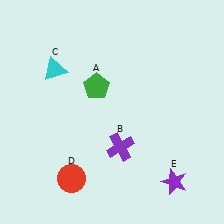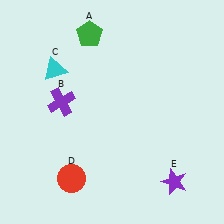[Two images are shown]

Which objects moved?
The objects that moved are: the green pentagon (A), the purple cross (B).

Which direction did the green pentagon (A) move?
The green pentagon (A) moved up.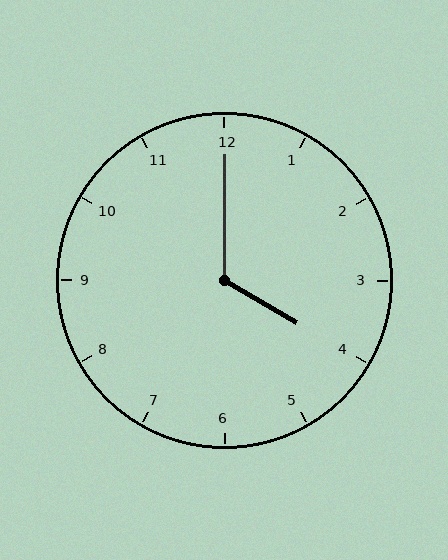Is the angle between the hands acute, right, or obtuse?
It is obtuse.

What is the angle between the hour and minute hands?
Approximately 120 degrees.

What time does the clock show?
4:00.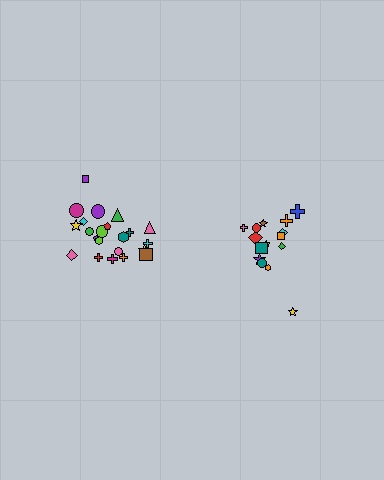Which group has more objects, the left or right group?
The left group.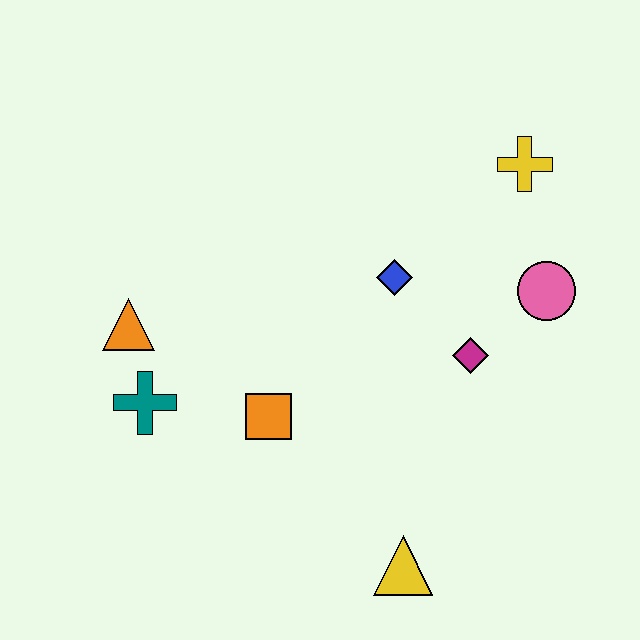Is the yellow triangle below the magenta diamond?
Yes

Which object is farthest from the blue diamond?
The yellow triangle is farthest from the blue diamond.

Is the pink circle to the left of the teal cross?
No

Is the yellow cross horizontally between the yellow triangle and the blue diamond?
No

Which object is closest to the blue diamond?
The magenta diamond is closest to the blue diamond.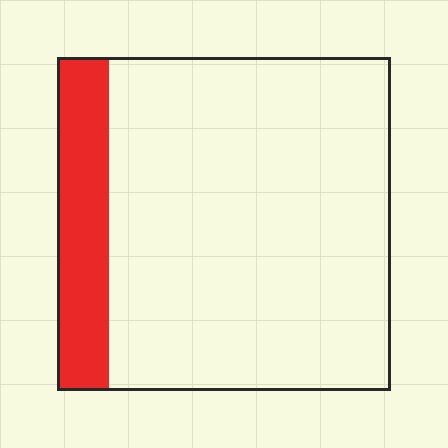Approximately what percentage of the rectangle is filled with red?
Approximately 15%.